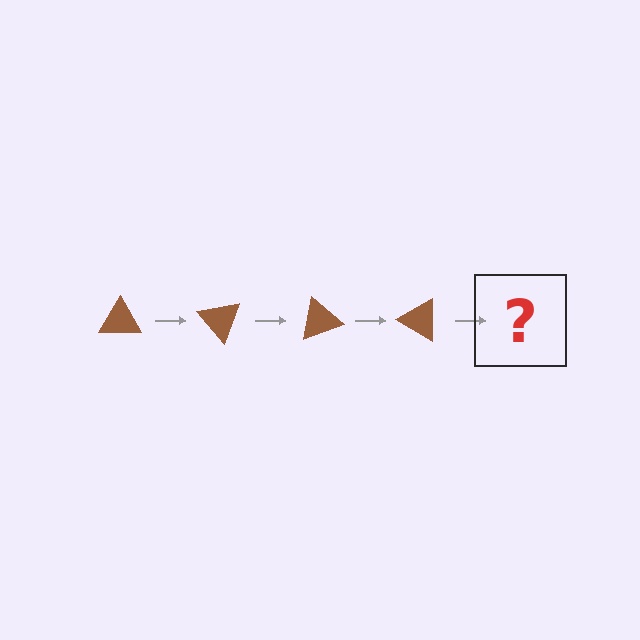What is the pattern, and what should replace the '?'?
The pattern is that the triangle rotates 50 degrees each step. The '?' should be a brown triangle rotated 200 degrees.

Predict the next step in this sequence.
The next step is a brown triangle rotated 200 degrees.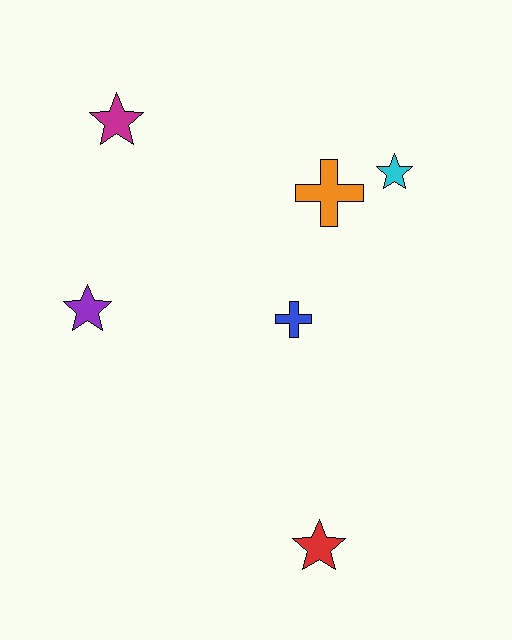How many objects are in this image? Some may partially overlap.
There are 6 objects.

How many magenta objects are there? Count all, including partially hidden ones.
There is 1 magenta object.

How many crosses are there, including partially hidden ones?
There are 2 crosses.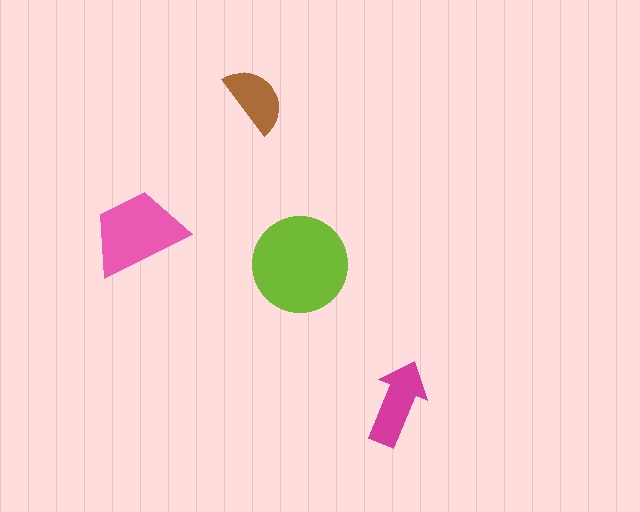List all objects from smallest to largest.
The brown semicircle, the magenta arrow, the pink trapezoid, the lime circle.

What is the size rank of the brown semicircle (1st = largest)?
4th.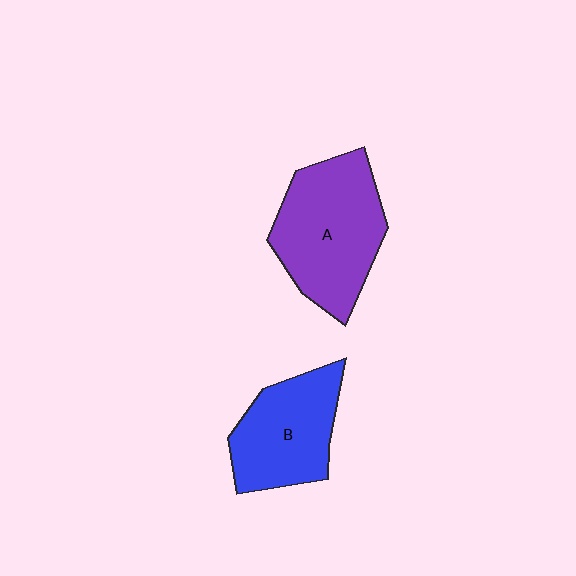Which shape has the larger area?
Shape A (purple).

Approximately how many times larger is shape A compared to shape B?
Approximately 1.3 times.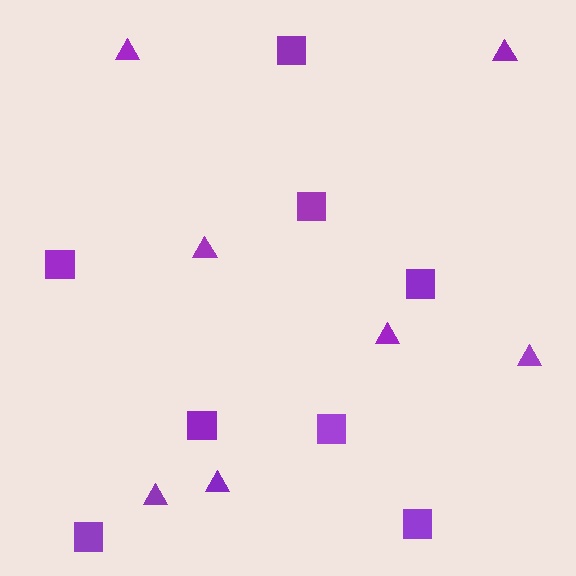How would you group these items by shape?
There are 2 groups: one group of squares (8) and one group of triangles (7).